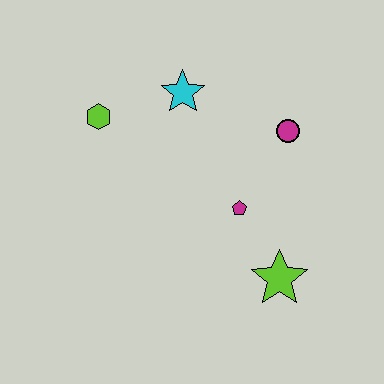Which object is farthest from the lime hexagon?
The lime star is farthest from the lime hexagon.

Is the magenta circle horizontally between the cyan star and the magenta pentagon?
No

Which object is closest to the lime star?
The magenta pentagon is closest to the lime star.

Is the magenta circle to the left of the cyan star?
No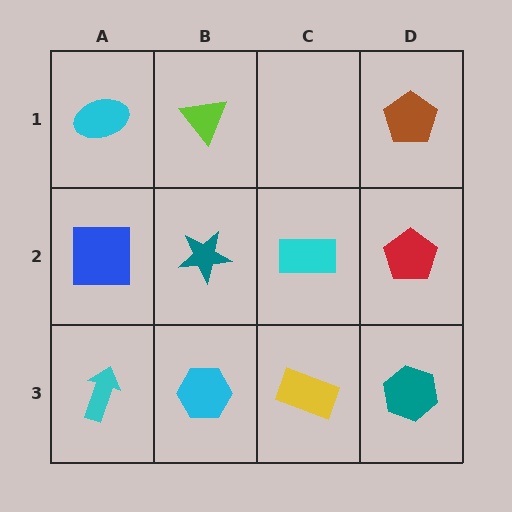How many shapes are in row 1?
3 shapes.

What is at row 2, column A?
A blue square.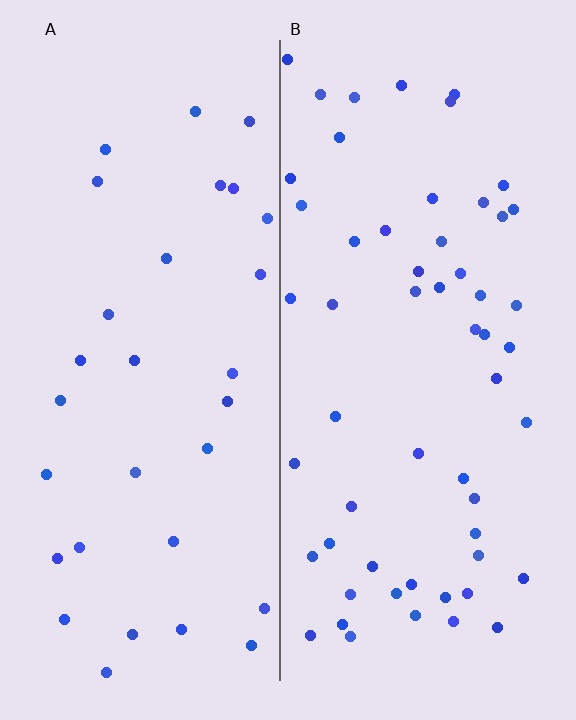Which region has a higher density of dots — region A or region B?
B (the right).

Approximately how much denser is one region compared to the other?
Approximately 1.8× — region B over region A.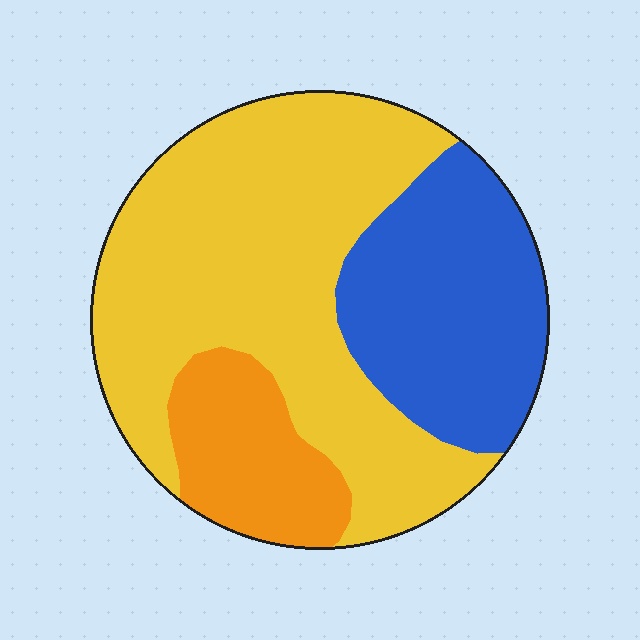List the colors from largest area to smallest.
From largest to smallest: yellow, blue, orange.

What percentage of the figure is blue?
Blue covers roughly 30% of the figure.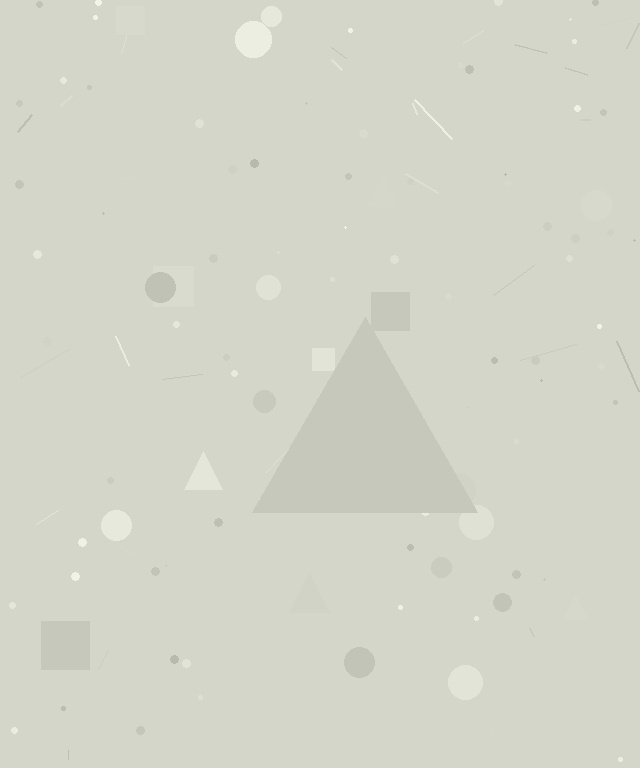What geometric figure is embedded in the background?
A triangle is embedded in the background.